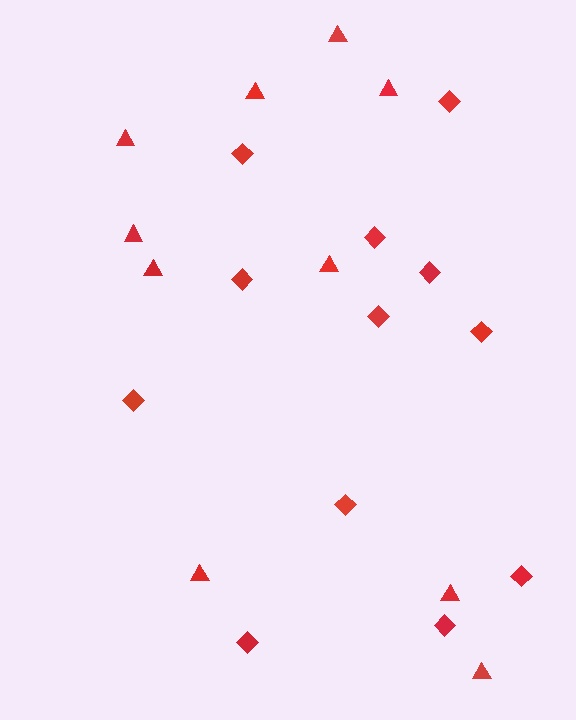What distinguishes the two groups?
There are 2 groups: one group of diamonds (12) and one group of triangles (10).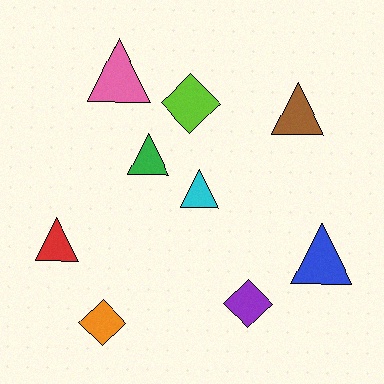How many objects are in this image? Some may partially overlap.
There are 9 objects.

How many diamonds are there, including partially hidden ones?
There are 3 diamonds.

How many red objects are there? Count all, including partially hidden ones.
There is 1 red object.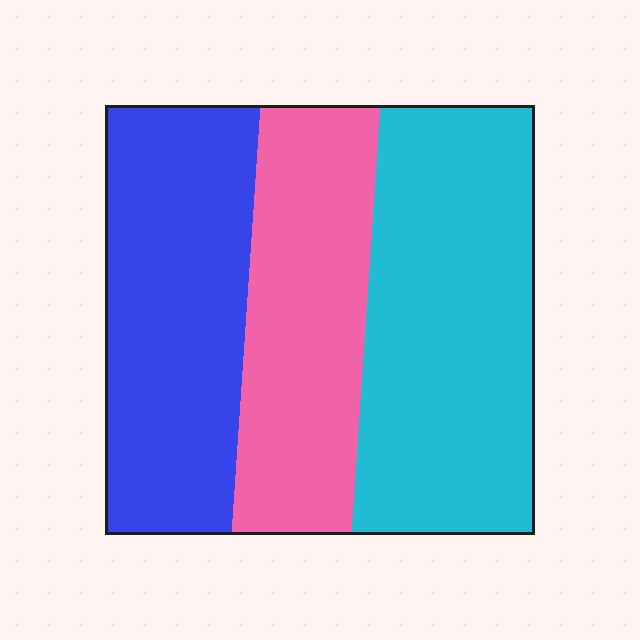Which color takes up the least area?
Pink, at roughly 30%.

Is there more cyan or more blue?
Cyan.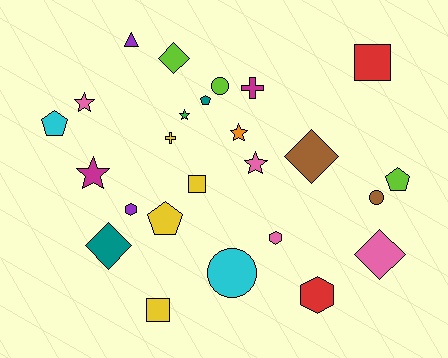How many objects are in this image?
There are 25 objects.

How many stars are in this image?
There are 5 stars.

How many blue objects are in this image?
There are no blue objects.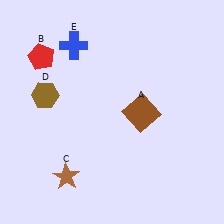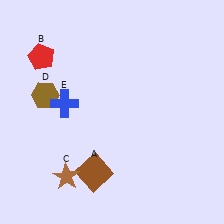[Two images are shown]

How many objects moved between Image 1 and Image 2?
2 objects moved between the two images.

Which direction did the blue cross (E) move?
The blue cross (E) moved down.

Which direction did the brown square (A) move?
The brown square (A) moved down.